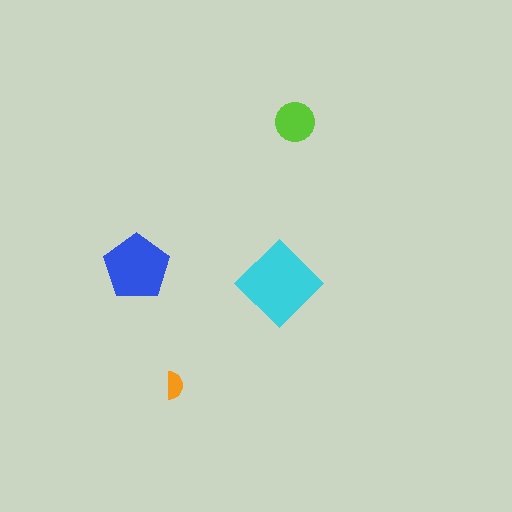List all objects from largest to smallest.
The cyan diamond, the blue pentagon, the lime circle, the orange semicircle.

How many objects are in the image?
There are 4 objects in the image.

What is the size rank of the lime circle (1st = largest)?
3rd.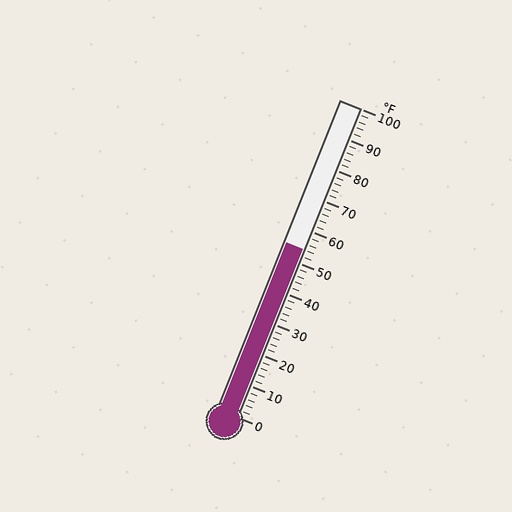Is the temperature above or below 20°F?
The temperature is above 20°F.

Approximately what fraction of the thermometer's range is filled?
The thermometer is filled to approximately 55% of its range.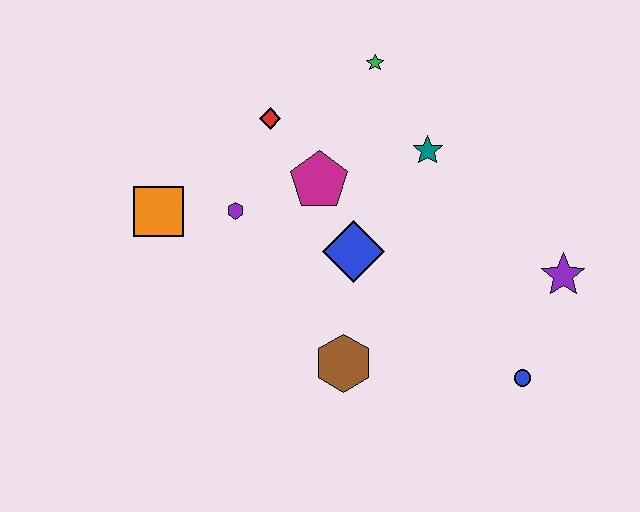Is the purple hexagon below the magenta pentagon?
Yes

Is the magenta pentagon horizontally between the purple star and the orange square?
Yes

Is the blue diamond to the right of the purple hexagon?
Yes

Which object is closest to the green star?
The teal star is closest to the green star.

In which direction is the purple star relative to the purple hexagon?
The purple star is to the right of the purple hexagon.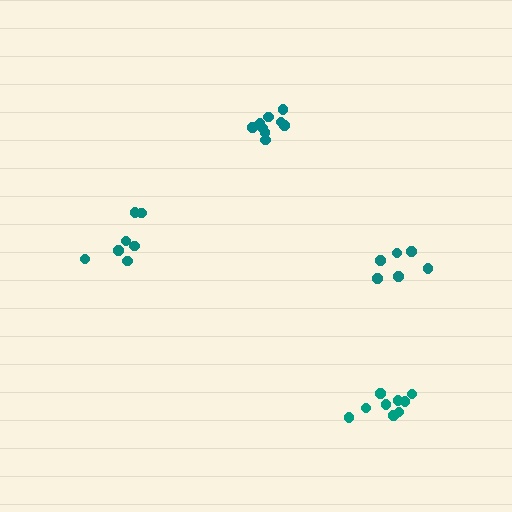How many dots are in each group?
Group 1: 9 dots, Group 2: 7 dots, Group 3: 6 dots, Group 4: 9 dots (31 total).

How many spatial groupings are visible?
There are 4 spatial groupings.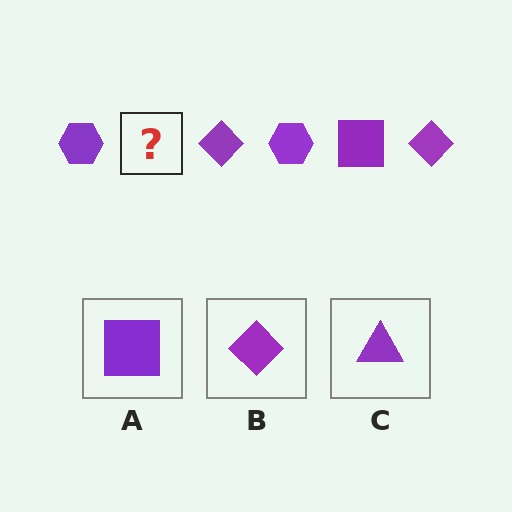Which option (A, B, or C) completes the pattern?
A.